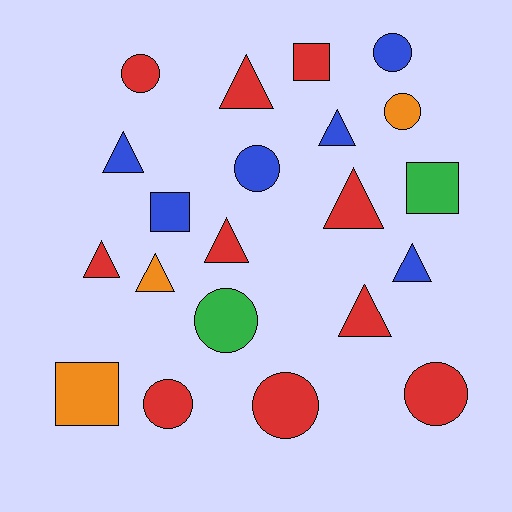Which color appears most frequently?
Red, with 10 objects.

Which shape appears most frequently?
Triangle, with 9 objects.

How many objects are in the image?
There are 21 objects.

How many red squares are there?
There is 1 red square.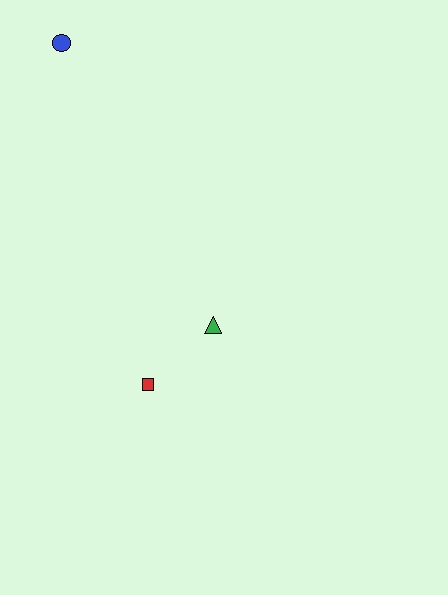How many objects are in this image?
There are 3 objects.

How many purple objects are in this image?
There are no purple objects.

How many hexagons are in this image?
There are no hexagons.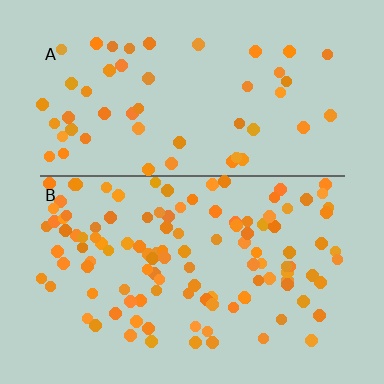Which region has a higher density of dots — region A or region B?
B (the bottom).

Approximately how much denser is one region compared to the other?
Approximately 2.2× — region B over region A.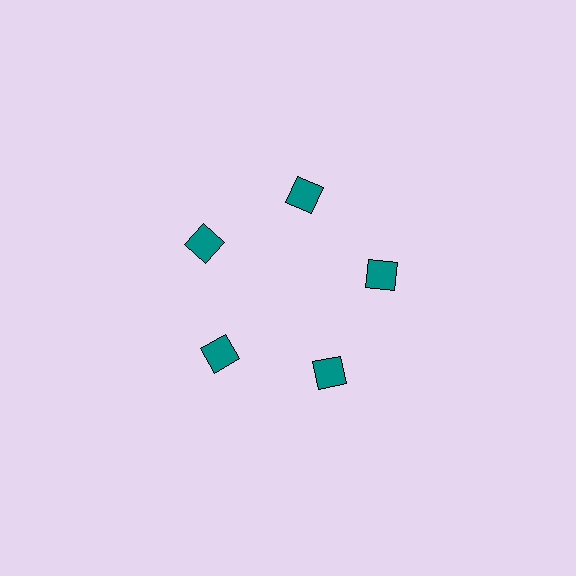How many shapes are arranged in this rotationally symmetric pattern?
There are 5 shapes, arranged in 5 groups of 1.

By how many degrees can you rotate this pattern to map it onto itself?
The pattern maps onto itself every 72 degrees of rotation.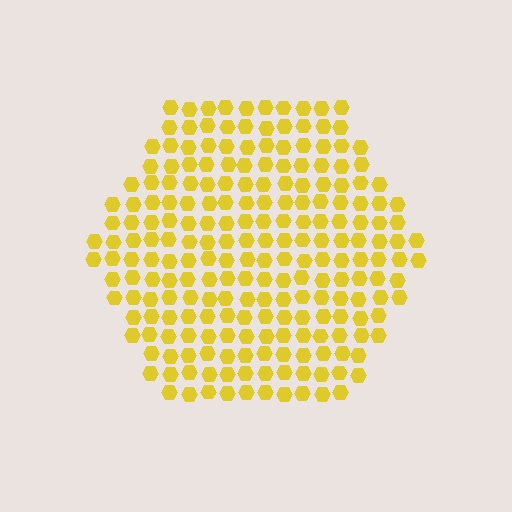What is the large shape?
The large shape is a hexagon.